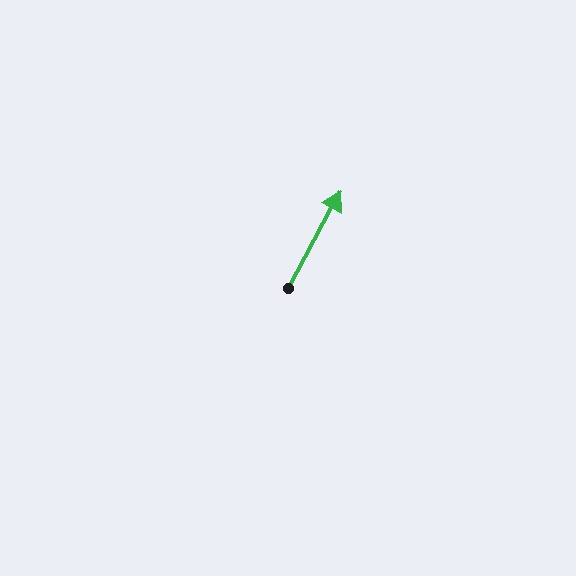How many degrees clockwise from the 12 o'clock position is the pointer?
Approximately 28 degrees.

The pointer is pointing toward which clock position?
Roughly 1 o'clock.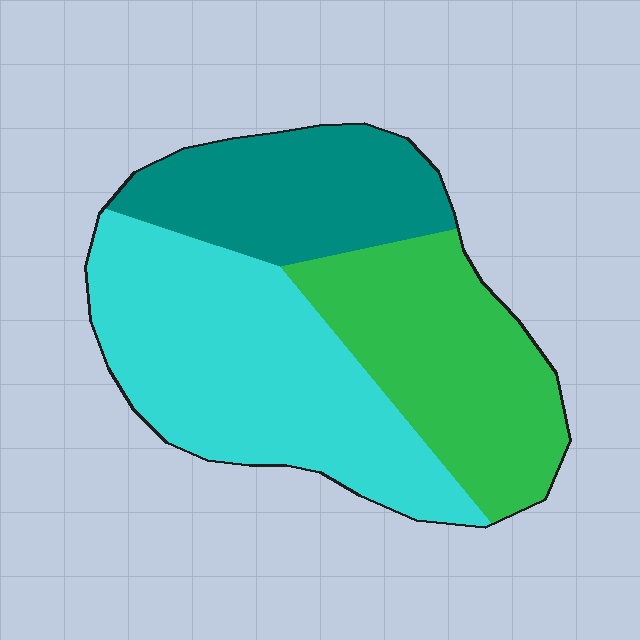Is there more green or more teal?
Green.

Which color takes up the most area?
Cyan, at roughly 45%.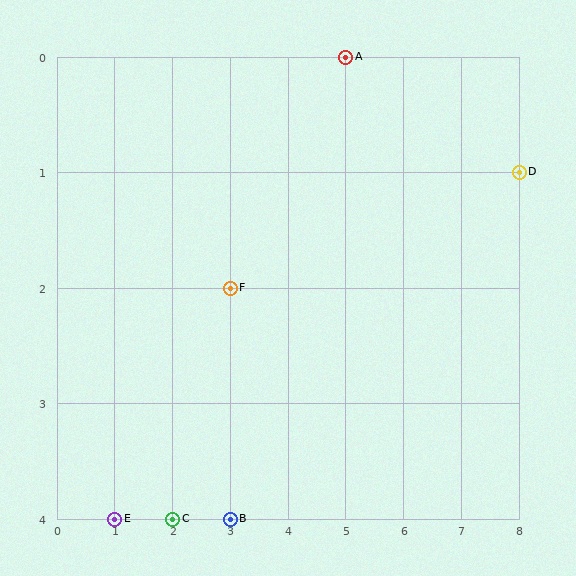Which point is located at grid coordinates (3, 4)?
Point B is at (3, 4).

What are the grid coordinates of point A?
Point A is at grid coordinates (5, 0).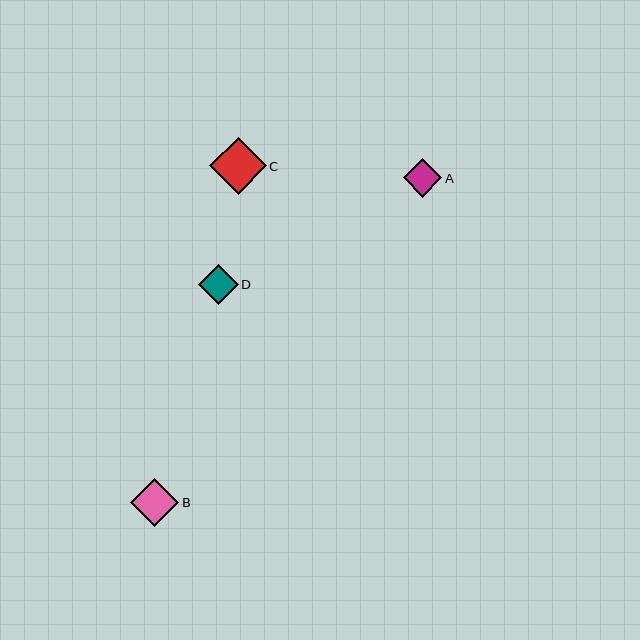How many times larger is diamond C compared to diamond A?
Diamond C is approximately 1.5 times the size of diamond A.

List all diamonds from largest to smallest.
From largest to smallest: C, B, D, A.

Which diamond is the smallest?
Diamond A is the smallest with a size of approximately 38 pixels.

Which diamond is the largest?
Diamond C is the largest with a size of approximately 56 pixels.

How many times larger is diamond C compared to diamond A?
Diamond C is approximately 1.5 times the size of diamond A.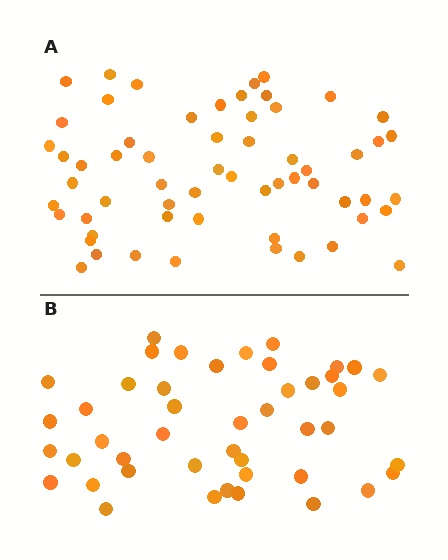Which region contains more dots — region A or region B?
Region A (the top region) has more dots.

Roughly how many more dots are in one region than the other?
Region A has approximately 15 more dots than region B.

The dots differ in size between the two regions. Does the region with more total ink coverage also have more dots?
No. Region B has more total ink coverage because its dots are larger, but region A actually contains more individual dots. Total area can be misleading — the number of items is what matters here.